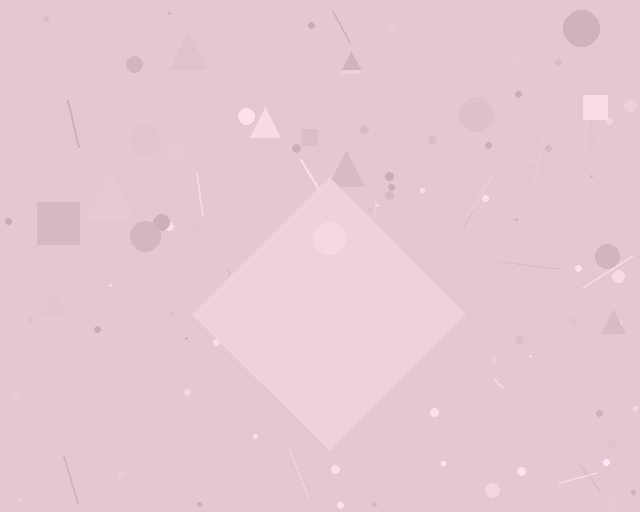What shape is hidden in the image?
A diamond is hidden in the image.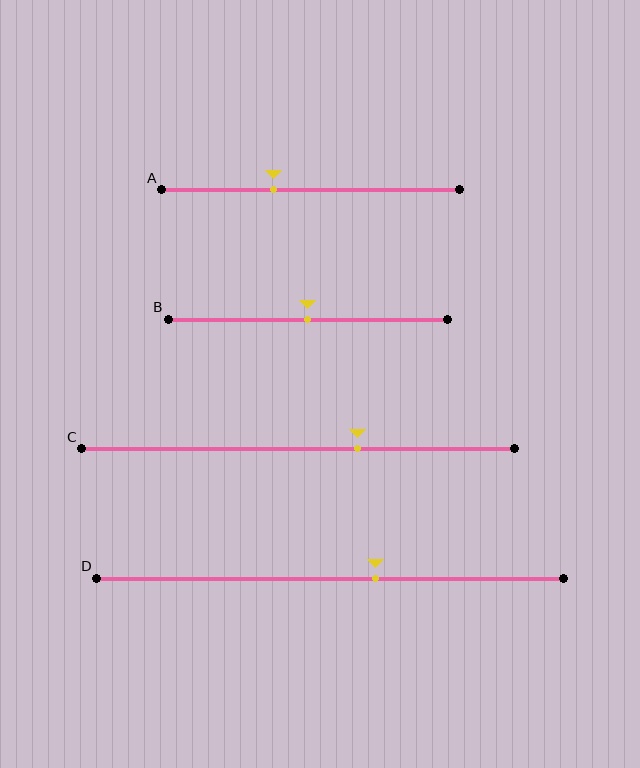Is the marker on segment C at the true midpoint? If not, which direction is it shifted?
No, the marker on segment C is shifted to the right by about 14% of the segment length.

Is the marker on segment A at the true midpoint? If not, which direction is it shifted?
No, the marker on segment A is shifted to the left by about 13% of the segment length.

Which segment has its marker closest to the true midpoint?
Segment B has its marker closest to the true midpoint.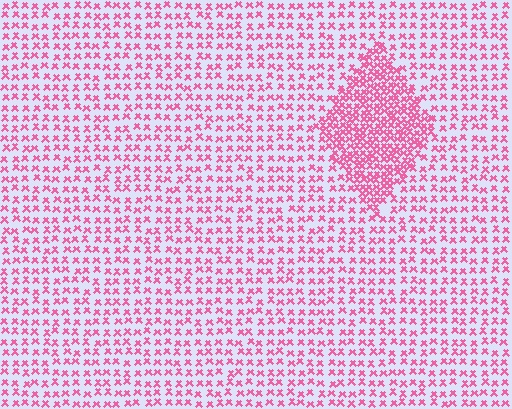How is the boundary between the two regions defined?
The boundary is defined by a change in element density (approximately 2.3x ratio). All elements are the same color, size, and shape.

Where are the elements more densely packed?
The elements are more densely packed inside the diamond boundary.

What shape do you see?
I see a diamond.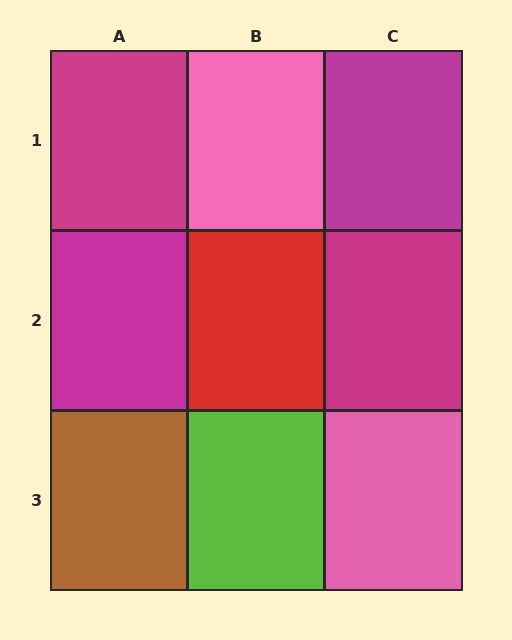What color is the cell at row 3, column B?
Lime.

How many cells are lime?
1 cell is lime.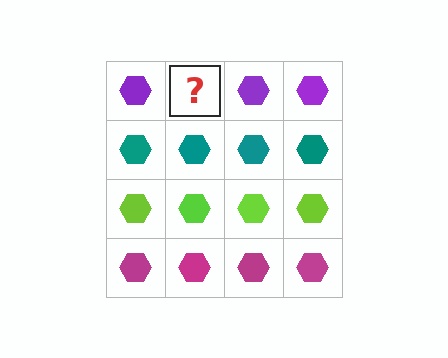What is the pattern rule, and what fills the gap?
The rule is that each row has a consistent color. The gap should be filled with a purple hexagon.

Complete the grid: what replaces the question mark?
The question mark should be replaced with a purple hexagon.